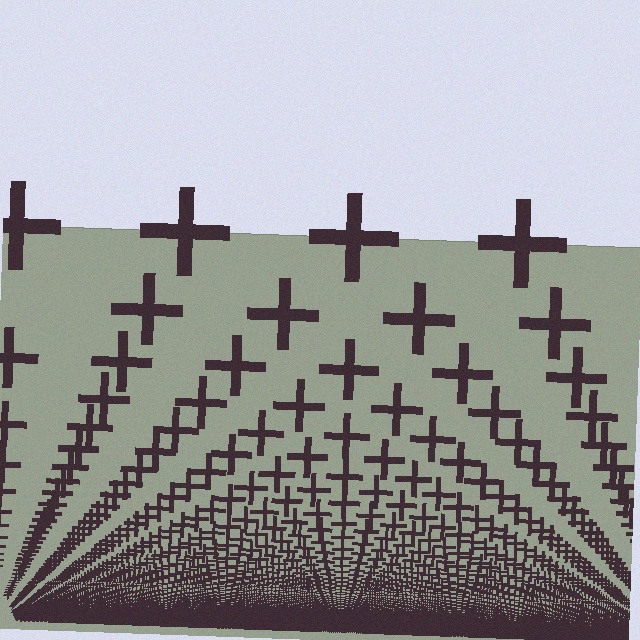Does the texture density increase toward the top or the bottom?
Density increases toward the bottom.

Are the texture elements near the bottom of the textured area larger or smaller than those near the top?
Smaller. The gradient is inverted — elements near the bottom are smaller and denser.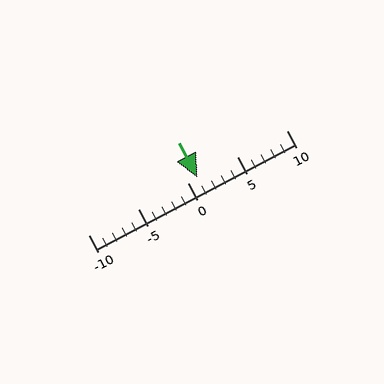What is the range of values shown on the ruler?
The ruler shows values from -10 to 10.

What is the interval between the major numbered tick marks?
The major tick marks are spaced 5 units apart.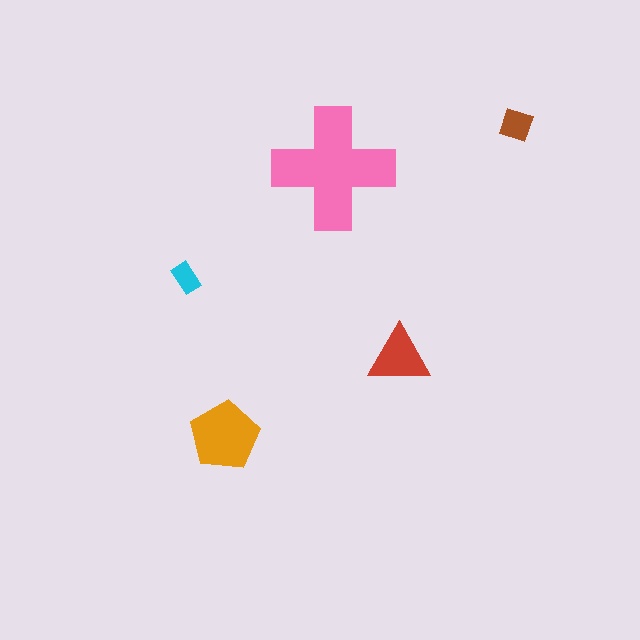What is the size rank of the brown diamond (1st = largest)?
4th.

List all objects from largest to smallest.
The pink cross, the orange pentagon, the red triangle, the brown diamond, the cyan rectangle.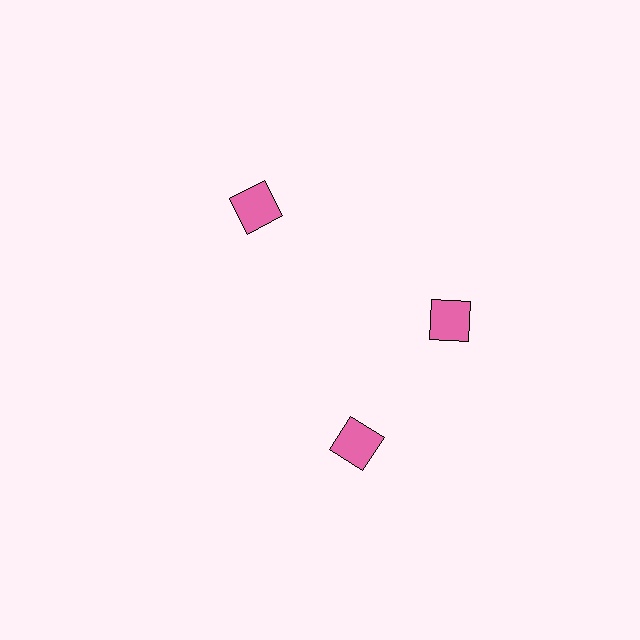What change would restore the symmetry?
The symmetry would be restored by rotating it back into even spacing with its neighbors so that all 3 squares sit at equal angles and equal distance from the center.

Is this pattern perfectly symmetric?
No. The 3 pink squares are arranged in a ring, but one element near the 7 o'clock position is rotated out of alignment along the ring, breaking the 3-fold rotational symmetry.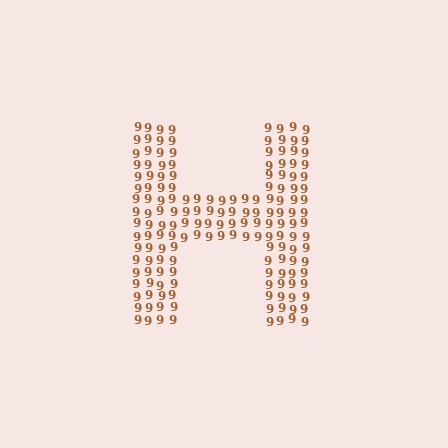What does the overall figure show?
The overall figure shows the letter H.